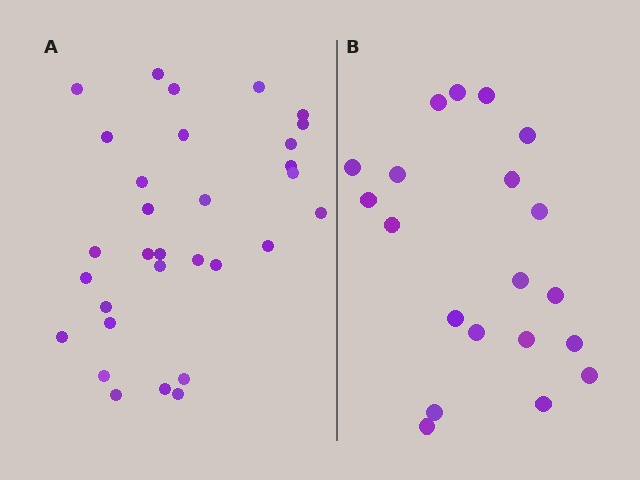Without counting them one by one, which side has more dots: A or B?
Region A (the left region) has more dots.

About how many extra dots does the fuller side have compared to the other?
Region A has roughly 12 or so more dots than region B.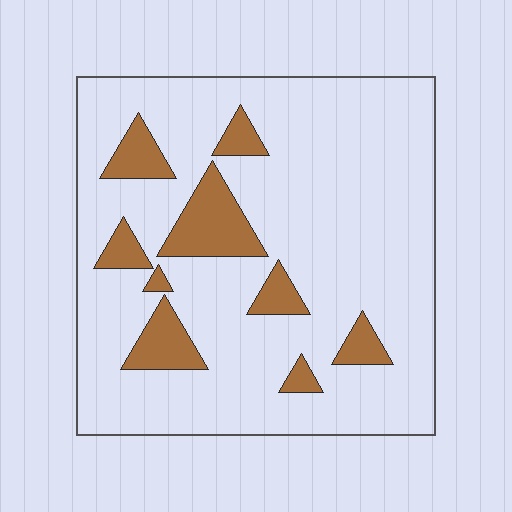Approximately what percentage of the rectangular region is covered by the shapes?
Approximately 15%.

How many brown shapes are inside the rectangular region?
9.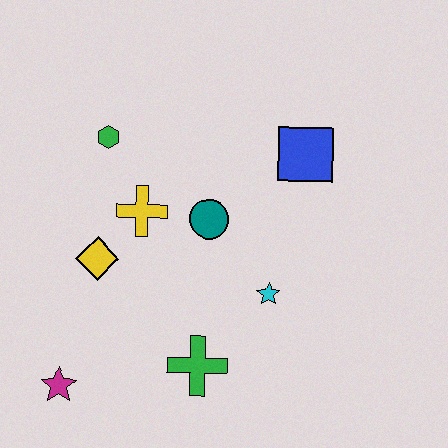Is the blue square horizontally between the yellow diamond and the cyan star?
No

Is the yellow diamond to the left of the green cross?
Yes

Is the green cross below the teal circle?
Yes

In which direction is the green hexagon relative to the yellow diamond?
The green hexagon is above the yellow diamond.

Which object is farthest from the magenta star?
The blue square is farthest from the magenta star.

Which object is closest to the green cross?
The cyan star is closest to the green cross.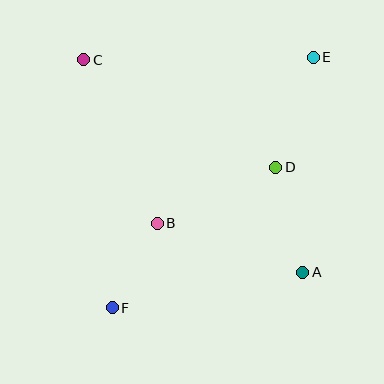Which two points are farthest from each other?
Points E and F are farthest from each other.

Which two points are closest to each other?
Points B and F are closest to each other.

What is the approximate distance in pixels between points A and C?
The distance between A and C is approximately 305 pixels.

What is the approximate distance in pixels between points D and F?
The distance between D and F is approximately 216 pixels.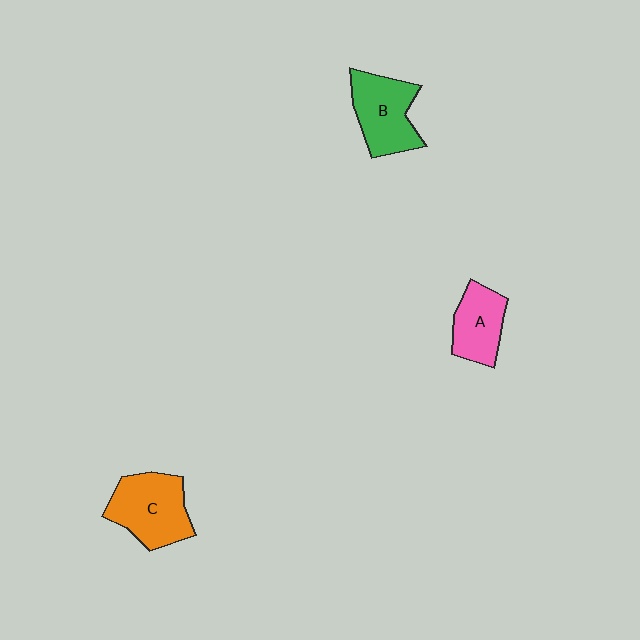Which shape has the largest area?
Shape C (orange).